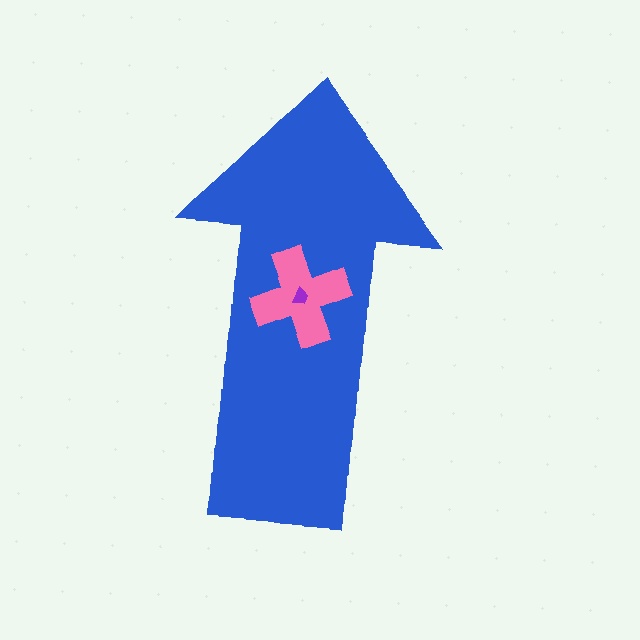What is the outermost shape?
The blue arrow.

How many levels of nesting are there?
3.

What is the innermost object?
The purple trapezoid.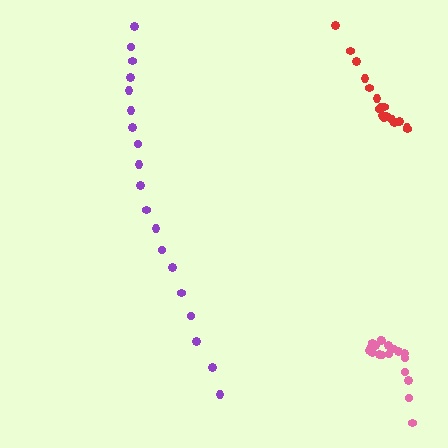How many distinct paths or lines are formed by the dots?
There are 3 distinct paths.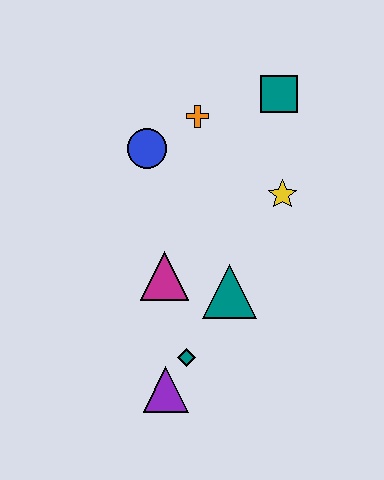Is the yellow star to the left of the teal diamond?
No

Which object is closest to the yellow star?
The teal square is closest to the yellow star.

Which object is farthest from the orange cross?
The purple triangle is farthest from the orange cross.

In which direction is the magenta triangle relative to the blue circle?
The magenta triangle is below the blue circle.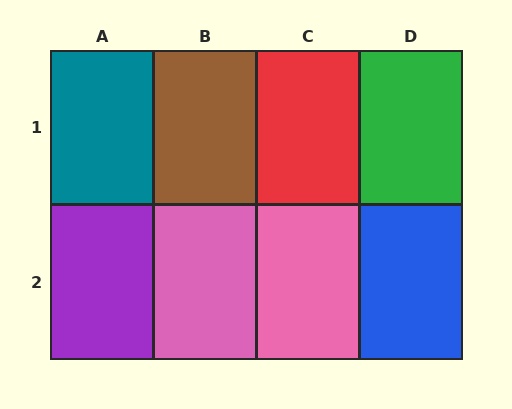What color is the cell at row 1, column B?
Brown.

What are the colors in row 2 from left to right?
Purple, pink, pink, blue.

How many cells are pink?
2 cells are pink.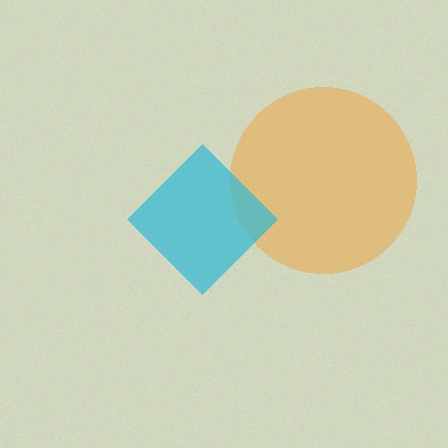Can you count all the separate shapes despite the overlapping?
Yes, there are 2 separate shapes.